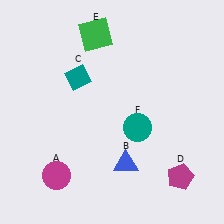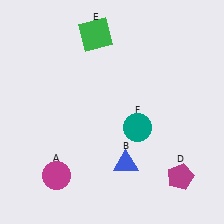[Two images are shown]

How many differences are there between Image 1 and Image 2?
There is 1 difference between the two images.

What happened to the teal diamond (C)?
The teal diamond (C) was removed in Image 2. It was in the top-left area of Image 1.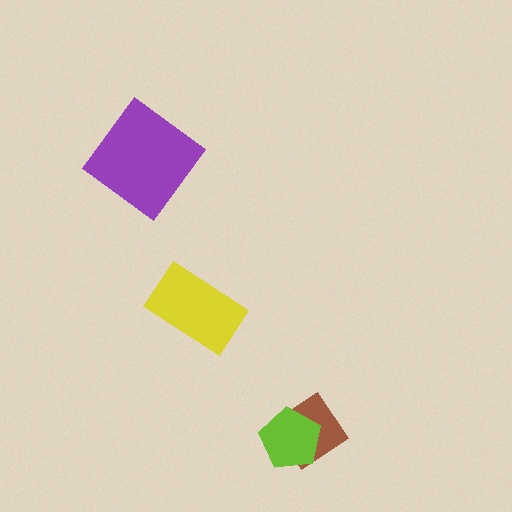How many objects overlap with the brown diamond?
1 object overlaps with the brown diamond.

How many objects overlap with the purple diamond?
0 objects overlap with the purple diamond.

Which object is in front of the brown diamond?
The lime pentagon is in front of the brown diamond.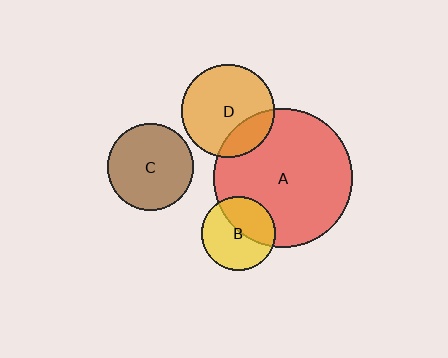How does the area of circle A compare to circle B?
Approximately 3.6 times.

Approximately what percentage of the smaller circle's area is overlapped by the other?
Approximately 40%.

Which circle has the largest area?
Circle A (red).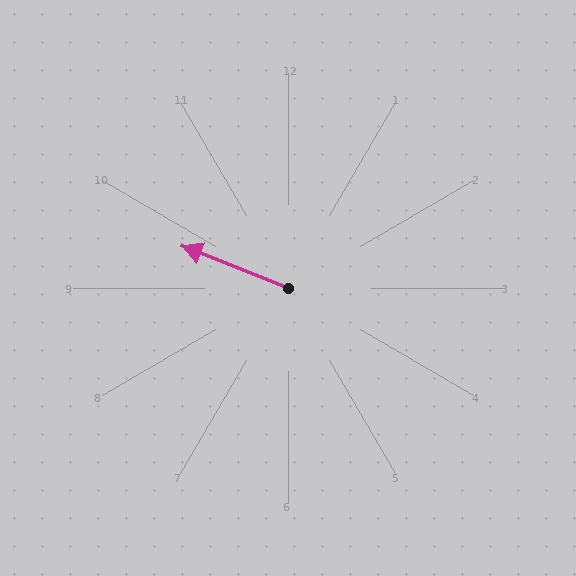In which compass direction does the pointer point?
West.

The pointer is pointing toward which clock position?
Roughly 10 o'clock.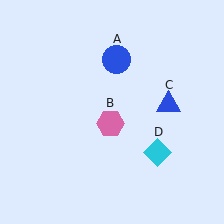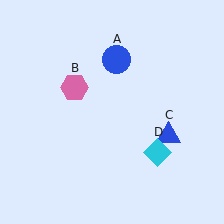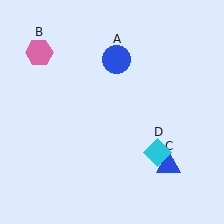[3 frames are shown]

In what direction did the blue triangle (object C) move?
The blue triangle (object C) moved down.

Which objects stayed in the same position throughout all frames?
Blue circle (object A) and cyan diamond (object D) remained stationary.